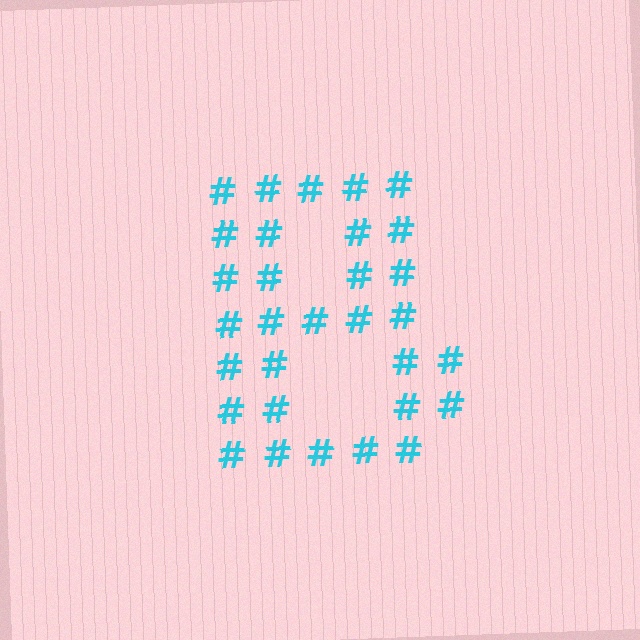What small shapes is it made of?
It is made of small hash symbols.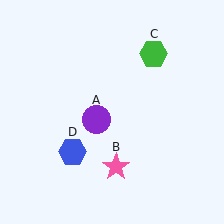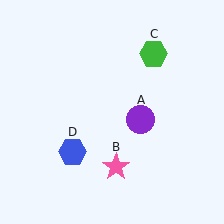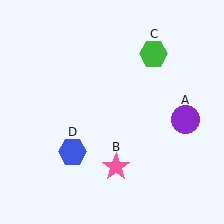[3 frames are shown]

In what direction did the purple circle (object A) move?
The purple circle (object A) moved right.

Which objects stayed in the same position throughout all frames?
Pink star (object B) and green hexagon (object C) and blue hexagon (object D) remained stationary.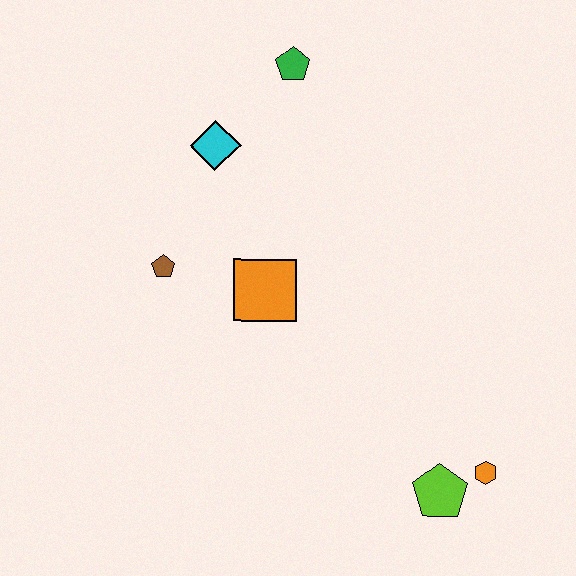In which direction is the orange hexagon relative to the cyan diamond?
The orange hexagon is below the cyan diamond.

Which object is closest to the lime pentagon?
The orange hexagon is closest to the lime pentagon.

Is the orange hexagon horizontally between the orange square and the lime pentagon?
No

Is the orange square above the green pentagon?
No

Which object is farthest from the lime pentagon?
The green pentagon is farthest from the lime pentagon.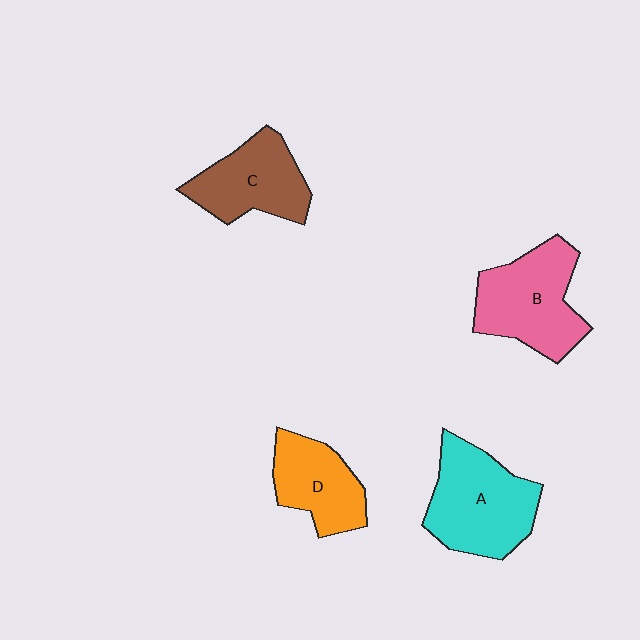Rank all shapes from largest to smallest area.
From largest to smallest: A (cyan), B (pink), C (brown), D (orange).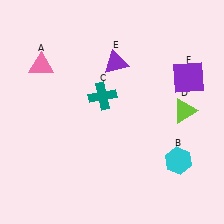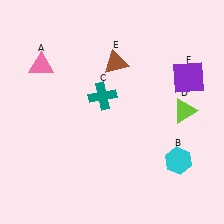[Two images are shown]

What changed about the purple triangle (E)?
In Image 1, E is purple. In Image 2, it changed to brown.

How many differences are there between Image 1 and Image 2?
There is 1 difference between the two images.